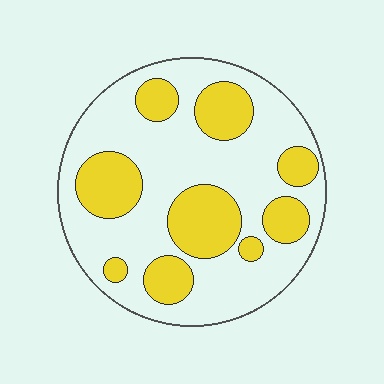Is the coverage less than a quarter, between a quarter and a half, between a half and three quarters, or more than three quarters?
Between a quarter and a half.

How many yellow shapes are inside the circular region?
9.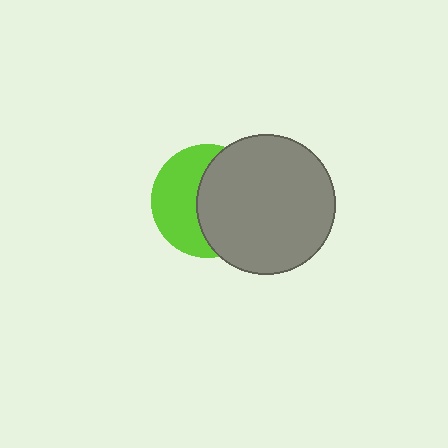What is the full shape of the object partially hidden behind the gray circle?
The partially hidden object is a lime circle.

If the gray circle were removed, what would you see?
You would see the complete lime circle.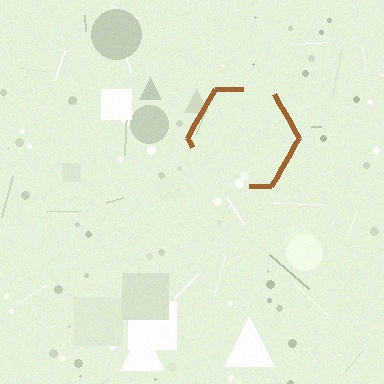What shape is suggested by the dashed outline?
The dashed outline suggests a hexagon.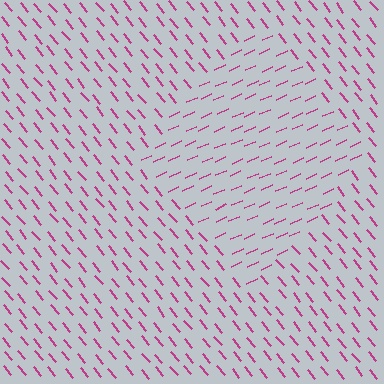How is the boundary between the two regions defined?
The boundary is defined purely by a change in line orientation (approximately 75 degrees difference). All lines are the same color and thickness.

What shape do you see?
I see a diamond.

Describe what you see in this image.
The image is filled with small magenta line segments. A diamond region in the image has lines oriented differently from the surrounding lines, creating a visible texture boundary.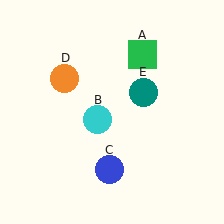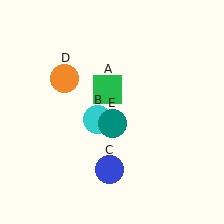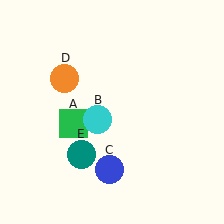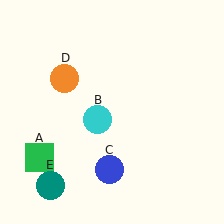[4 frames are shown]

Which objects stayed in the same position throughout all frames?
Cyan circle (object B) and blue circle (object C) and orange circle (object D) remained stationary.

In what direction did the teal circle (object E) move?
The teal circle (object E) moved down and to the left.